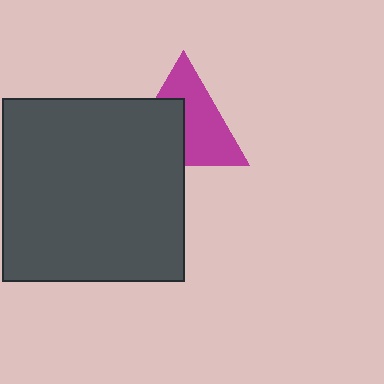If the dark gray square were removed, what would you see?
You would see the complete magenta triangle.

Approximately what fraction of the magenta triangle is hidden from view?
Roughly 44% of the magenta triangle is hidden behind the dark gray square.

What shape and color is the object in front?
The object in front is a dark gray square.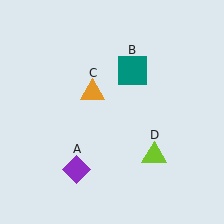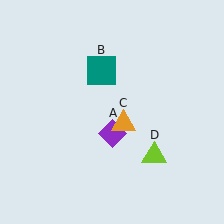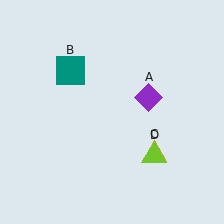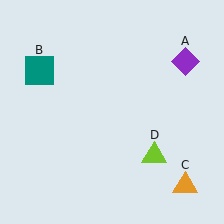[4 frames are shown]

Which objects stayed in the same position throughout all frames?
Lime triangle (object D) remained stationary.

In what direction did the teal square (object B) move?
The teal square (object B) moved left.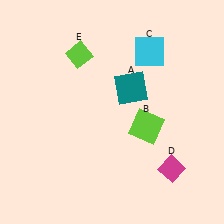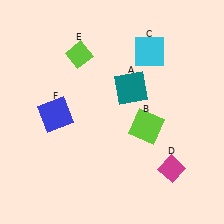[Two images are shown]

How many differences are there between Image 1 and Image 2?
There is 1 difference between the two images.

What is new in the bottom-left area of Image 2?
A blue square (F) was added in the bottom-left area of Image 2.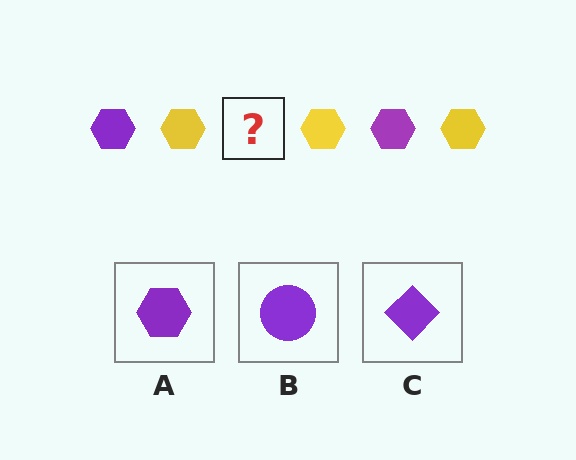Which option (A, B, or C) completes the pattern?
A.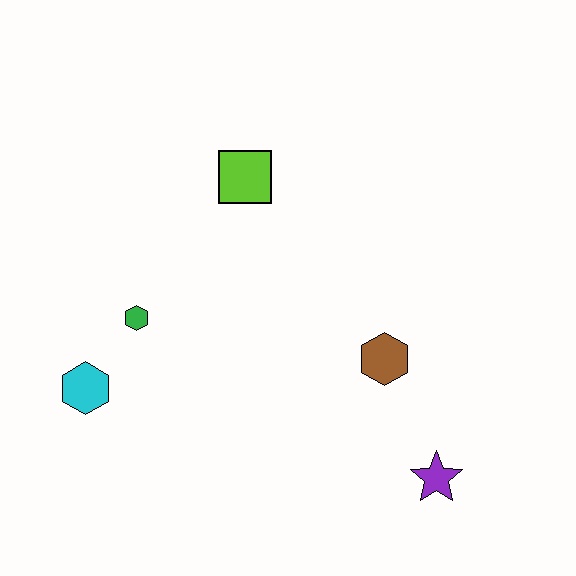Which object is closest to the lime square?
The green hexagon is closest to the lime square.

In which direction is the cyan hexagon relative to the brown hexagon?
The cyan hexagon is to the left of the brown hexagon.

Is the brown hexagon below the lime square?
Yes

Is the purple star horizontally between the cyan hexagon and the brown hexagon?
No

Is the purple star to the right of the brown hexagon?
Yes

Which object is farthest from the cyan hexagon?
The purple star is farthest from the cyan hexagon.